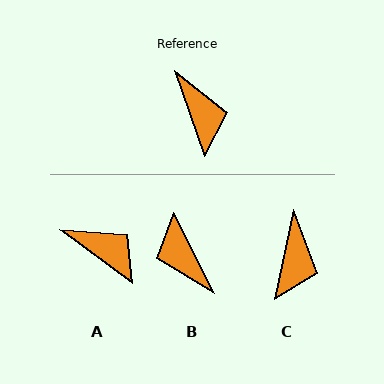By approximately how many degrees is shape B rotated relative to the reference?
Approximately 173 degrees clockwise.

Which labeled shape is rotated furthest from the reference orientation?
B, about 173 degrees away.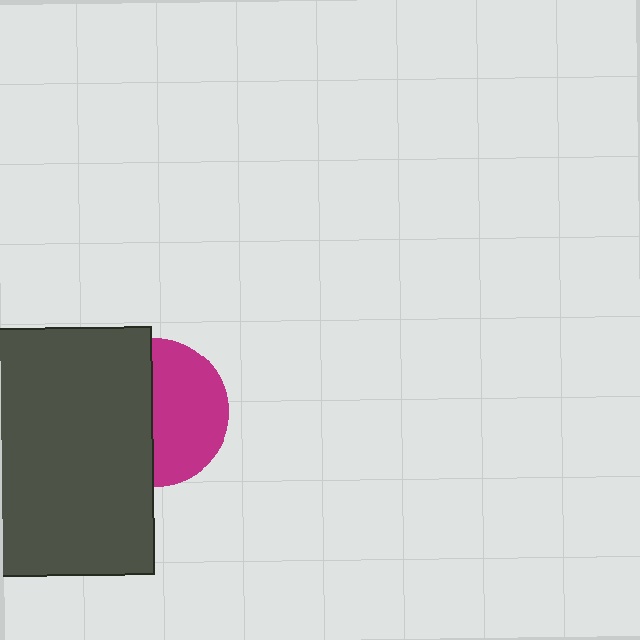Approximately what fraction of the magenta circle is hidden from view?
Roughly 48% of the magenta circle is hidden behind the dark gray rectangle.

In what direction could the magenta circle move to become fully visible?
The magenta circle could move right. That would shift it out from behind the dark gray rectangle entirely.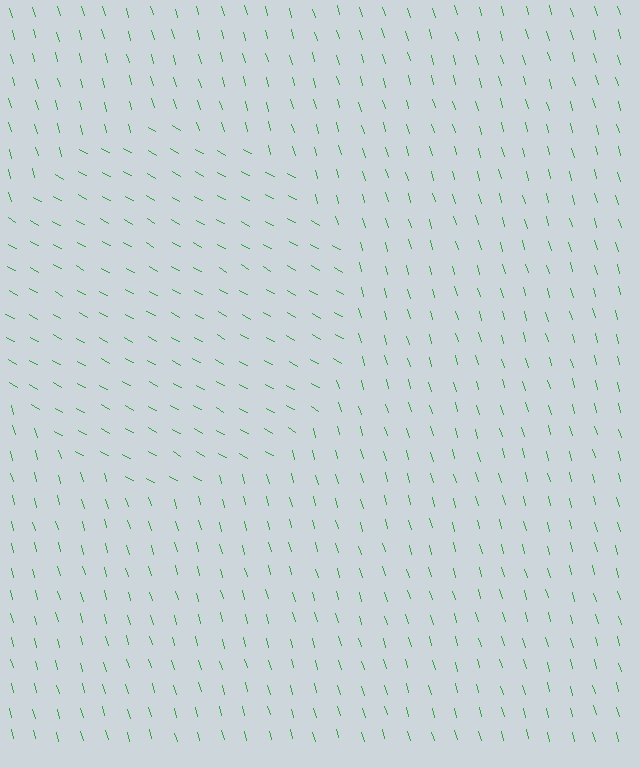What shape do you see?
I see a circle.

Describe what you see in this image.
The image is filled with small green line segments. A circle region in the image has lines oriented differently from the surrounding lines, creating a visible texture boundary.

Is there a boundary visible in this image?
Yes, there is a texture boundary formed by a change in line orientation.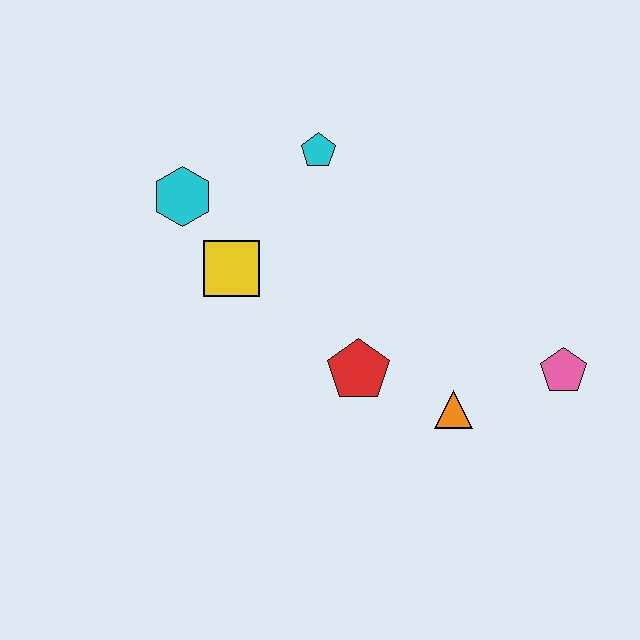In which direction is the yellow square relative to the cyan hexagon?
The yellow square is below the cyan hexagon.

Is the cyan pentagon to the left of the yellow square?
No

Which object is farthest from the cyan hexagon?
The pink pentagon is farthest from the cyan hexagon.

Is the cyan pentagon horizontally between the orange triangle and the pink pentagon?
No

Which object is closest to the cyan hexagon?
The yellow square is closest to the cyan hexagon.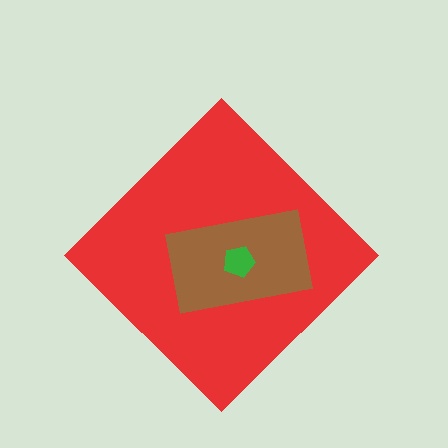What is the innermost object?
The green pentagon.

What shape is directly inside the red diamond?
The brown rectangle.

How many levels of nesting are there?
3.